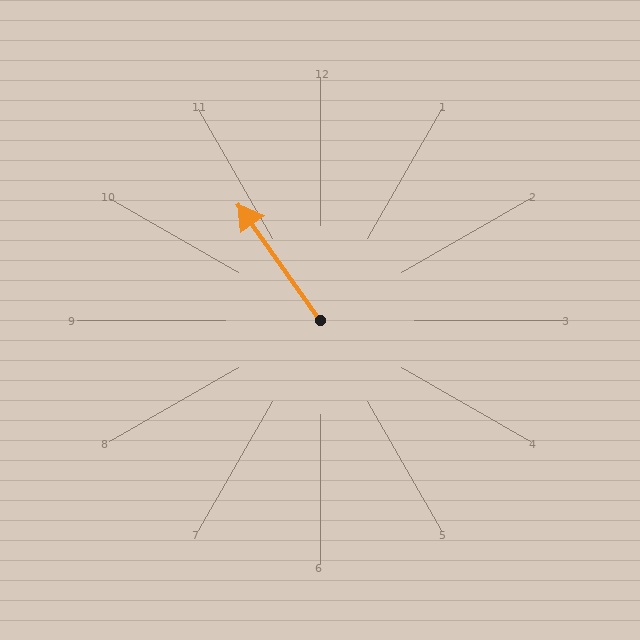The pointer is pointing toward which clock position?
Roughly 11 o'clock.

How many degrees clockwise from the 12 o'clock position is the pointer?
Approximately 325 degrees.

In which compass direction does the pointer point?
Northwest.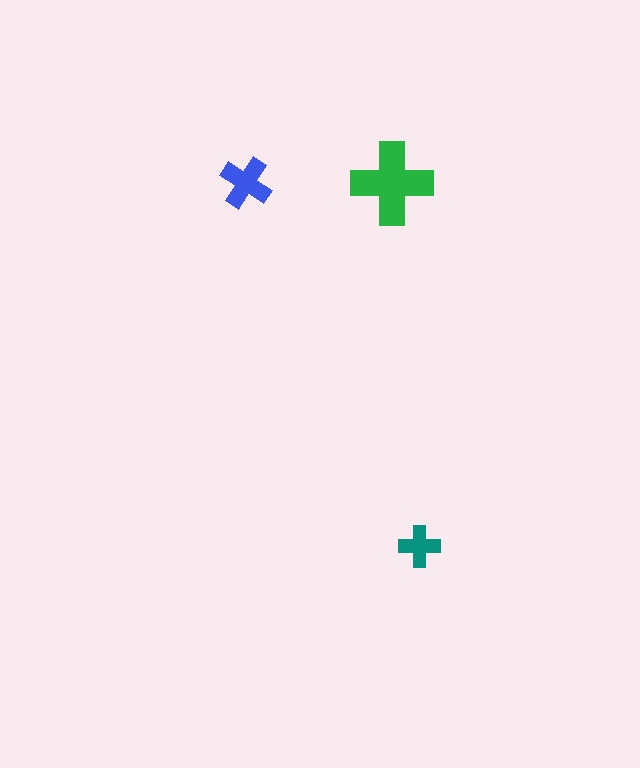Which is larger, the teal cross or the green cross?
The green one.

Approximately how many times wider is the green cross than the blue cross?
About 1.5 times wider.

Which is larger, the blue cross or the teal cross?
The blue one.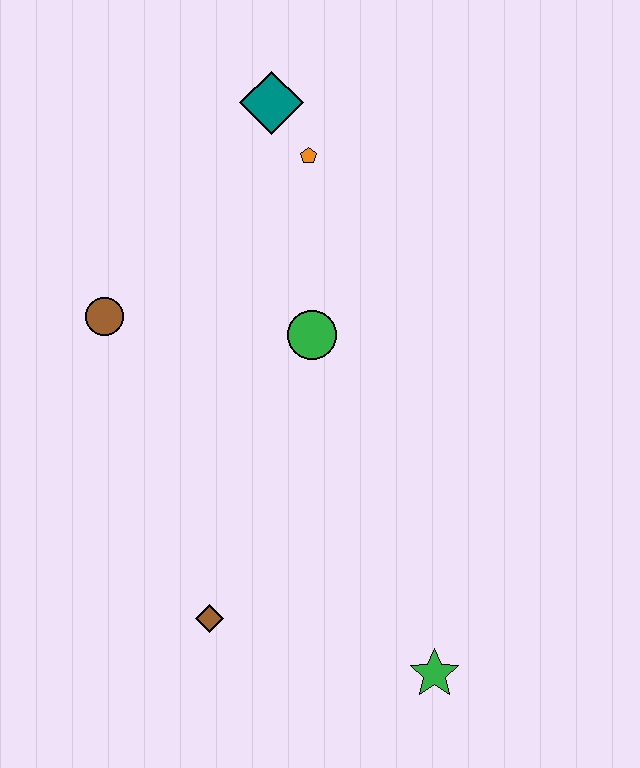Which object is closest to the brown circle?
The green circle is closest to the brown circle.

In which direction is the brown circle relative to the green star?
The brown circle is above the green star.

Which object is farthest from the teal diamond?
The green star is farthest from the teal diamond.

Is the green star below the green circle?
Yes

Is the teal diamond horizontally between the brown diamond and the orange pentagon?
Yes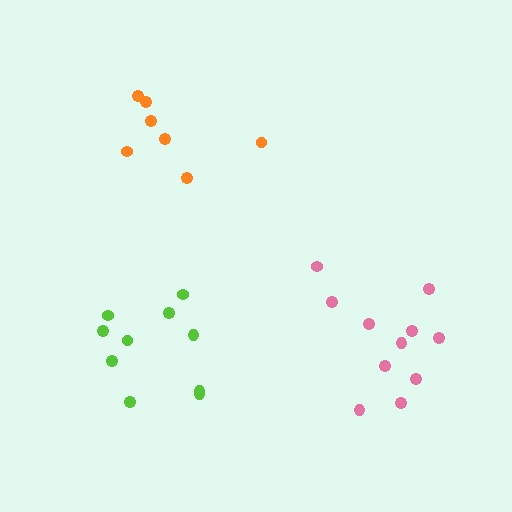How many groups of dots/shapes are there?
There are 3 groups.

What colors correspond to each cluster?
The clusters are colored: orange, lime, pink.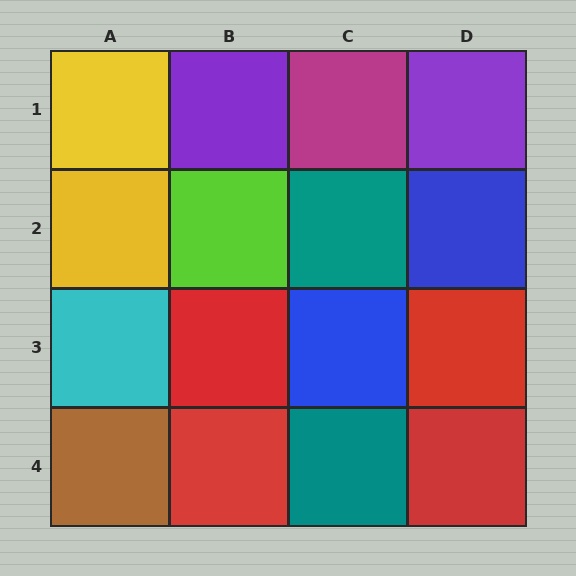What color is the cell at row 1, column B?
Purple.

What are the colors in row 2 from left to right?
Yellow, lime, teal, blue.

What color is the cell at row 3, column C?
Blue.